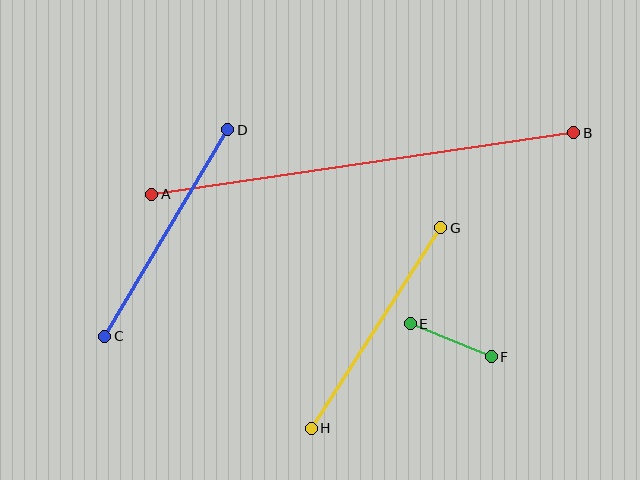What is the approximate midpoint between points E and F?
The midpoint is at approximately (451, 340) pixels.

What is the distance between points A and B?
The distance is approximately 426 pixels.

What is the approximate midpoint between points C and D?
The midpoint is at approximately (166, 233) pixels.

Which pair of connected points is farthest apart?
Points A and B are farthest apart.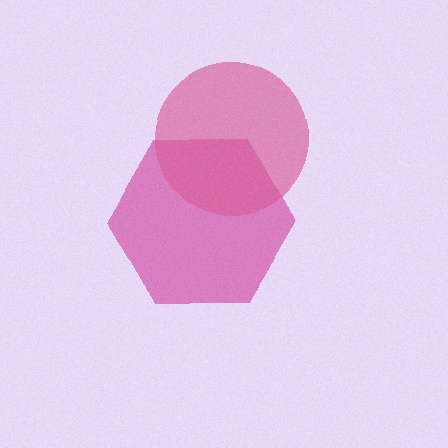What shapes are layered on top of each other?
The layered shapes are: a magenta hexagon, a pink circle.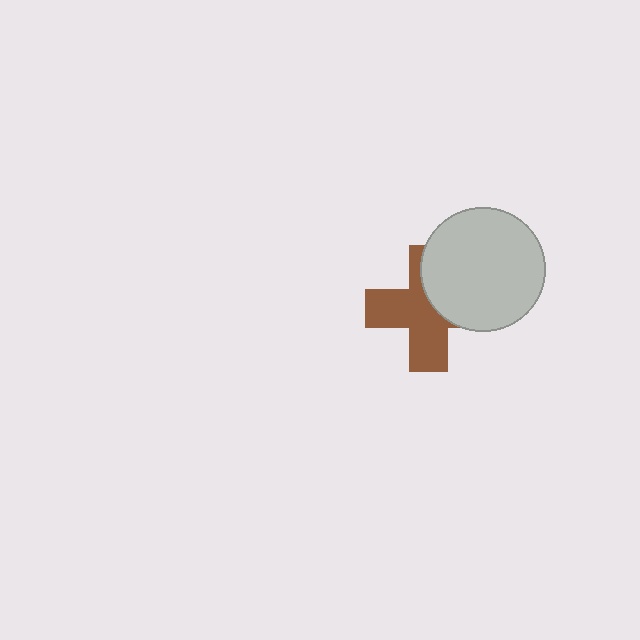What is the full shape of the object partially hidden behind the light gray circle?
The partially hidden object is a brown cross.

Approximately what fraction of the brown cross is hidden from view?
Roughly 40% of the brown cross is hidden behind the light gray circle.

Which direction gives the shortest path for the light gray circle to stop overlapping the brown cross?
Moving toward the upper-right gives the shortest separation.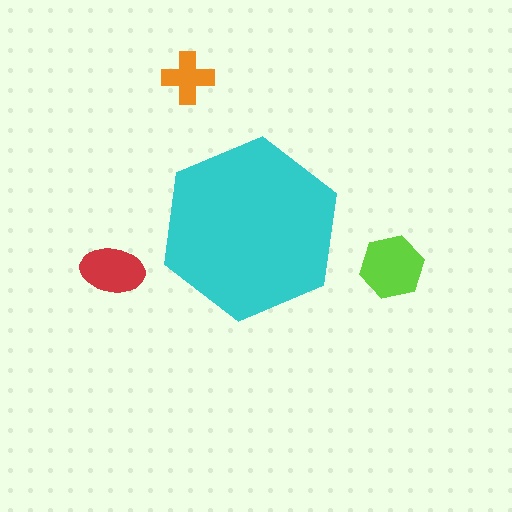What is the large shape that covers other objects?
A cyan hexagon.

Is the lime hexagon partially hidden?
No, the lime hexagon is fully visible.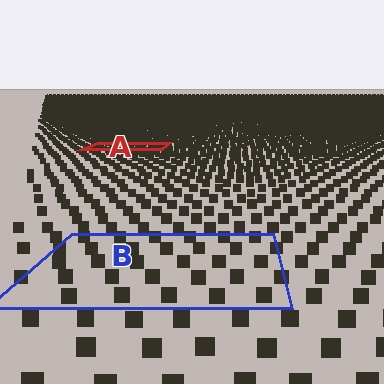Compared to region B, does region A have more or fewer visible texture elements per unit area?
Region A has more texture elements per unit area — they are packed more densely because it is farther away.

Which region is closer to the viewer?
Region B is closer. The texture elements there are larger and more spread out.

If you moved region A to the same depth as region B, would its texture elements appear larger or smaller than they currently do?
They would appear larger. At a closer depth, the same texture elements are projected at a bigger on-screen size.